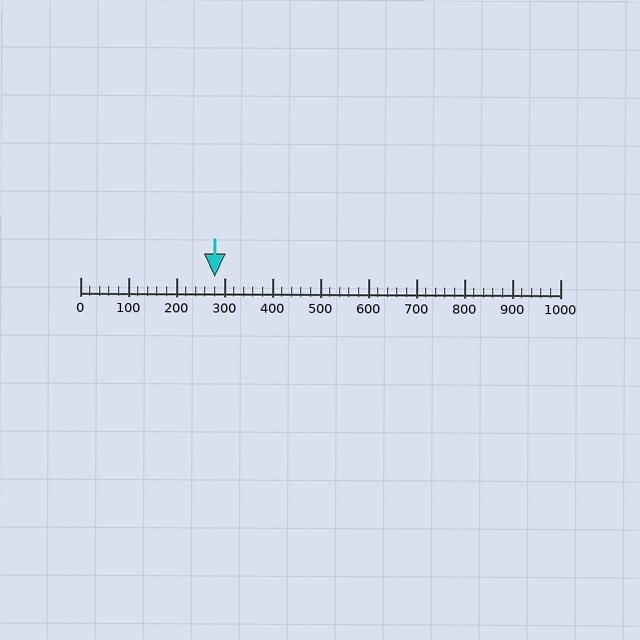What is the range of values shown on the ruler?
The ruler shows values from 0 to 1000.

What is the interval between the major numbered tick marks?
The major tick marks are spaced 100 units apart.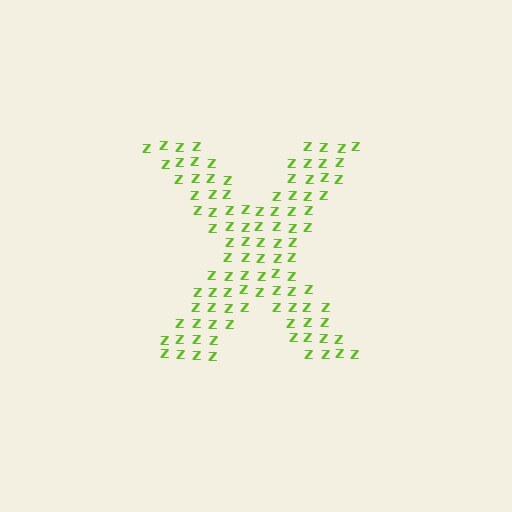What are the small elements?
The small elements are letter Z's.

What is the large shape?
The large shape is the letter X.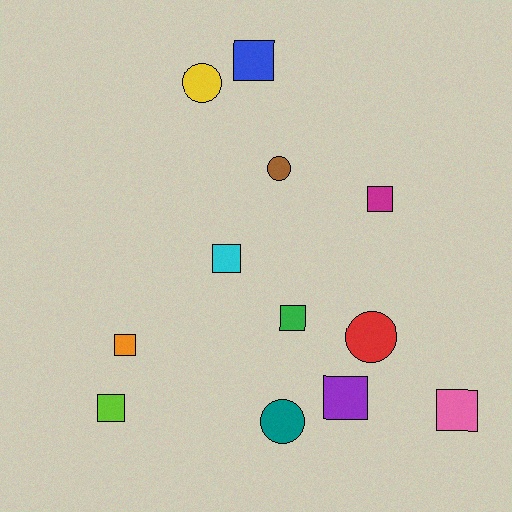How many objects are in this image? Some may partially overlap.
There are 12 objects.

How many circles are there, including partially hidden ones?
There are 4 circles.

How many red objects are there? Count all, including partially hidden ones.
There is 1 red object.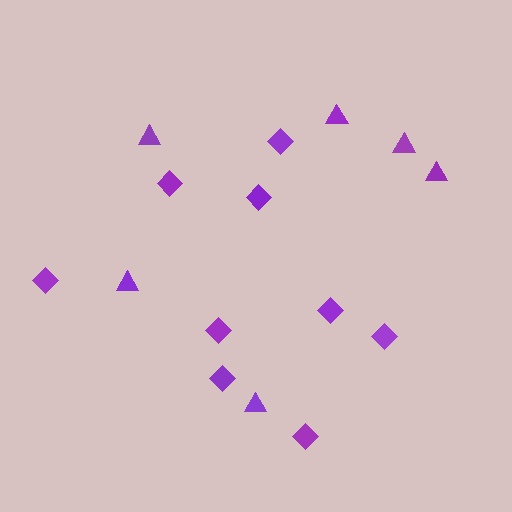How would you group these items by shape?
There are 2 groups: one group of diamonds (9) and one group of triangles (6).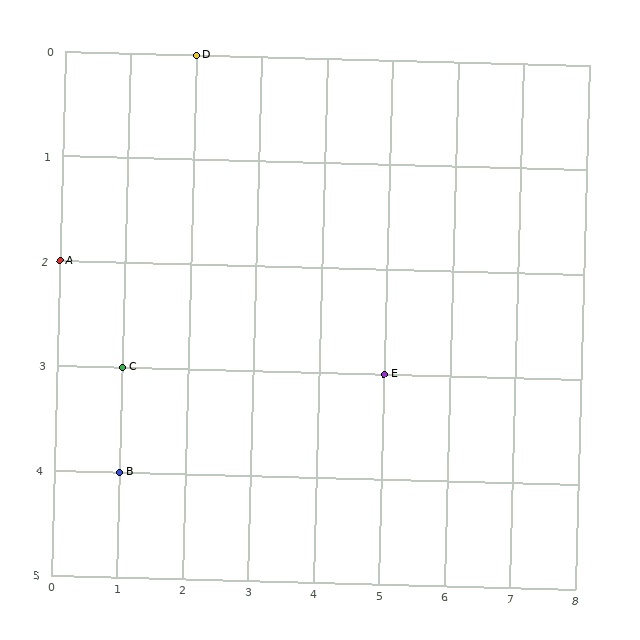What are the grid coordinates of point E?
Point E is at grid coordinates (5, 3).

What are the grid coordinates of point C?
Point C is at grid coordinates (1, 3).